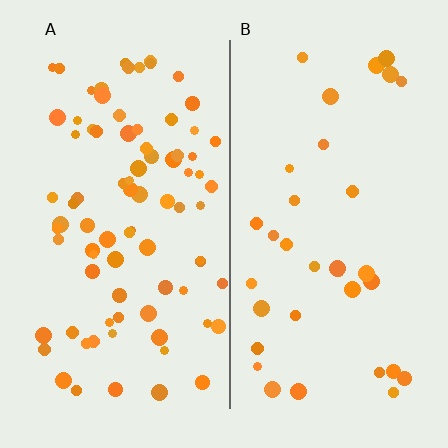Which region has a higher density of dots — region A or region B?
A (the left).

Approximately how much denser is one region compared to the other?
Approximately 2.4× — region A over region B.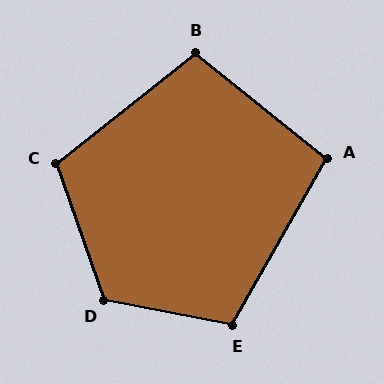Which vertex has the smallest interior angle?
A, at approximately 99 degrees.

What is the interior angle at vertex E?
Approximately 108 degrees (obtuse).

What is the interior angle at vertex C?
Approximately 109 degrees (obtuse).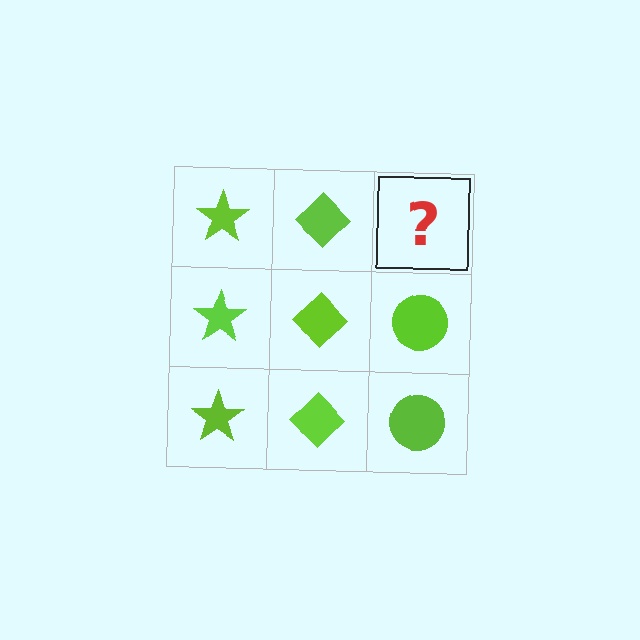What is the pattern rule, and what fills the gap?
The rule is that each column has a consistent shape. The gap should be filled with a lime circle.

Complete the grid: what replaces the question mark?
The question mark should be replaced with a lime circle.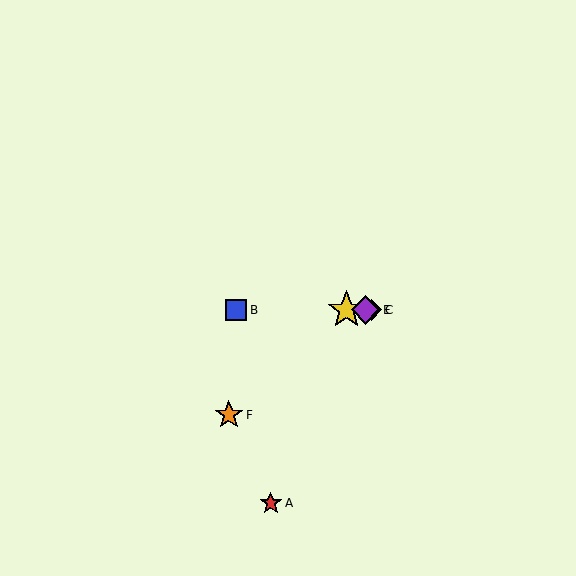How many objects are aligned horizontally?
4 objects (B, C, D, E) are aligned horizontally.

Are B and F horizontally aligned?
No, B is at y≈310 and F is at y≈415.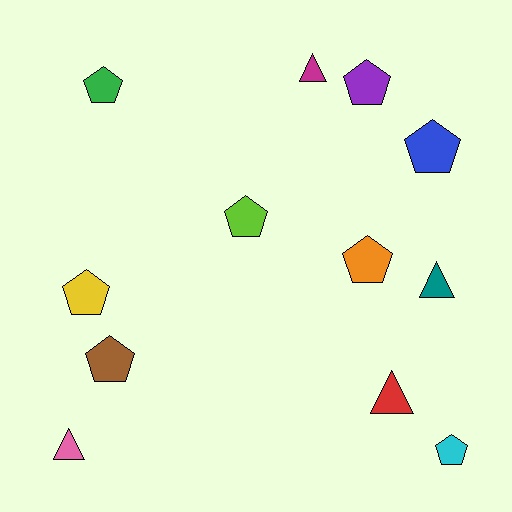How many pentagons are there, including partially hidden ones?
There are 8 pentagons.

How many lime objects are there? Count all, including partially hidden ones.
There is 1 lime object.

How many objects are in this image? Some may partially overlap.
There are 12 objects.